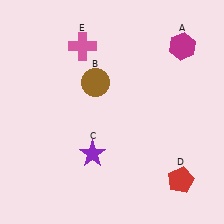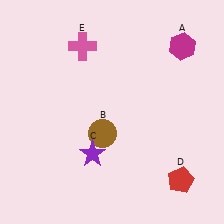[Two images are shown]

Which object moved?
The brown circle (B) moved down.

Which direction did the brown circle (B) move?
The brown circle (B) moved down.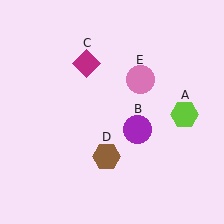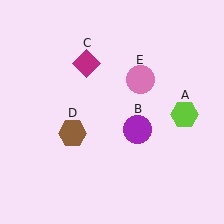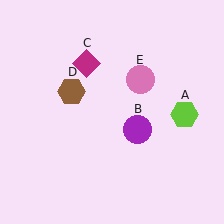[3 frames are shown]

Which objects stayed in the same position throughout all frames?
Lime hexagon (object A) and purple circle (object B) and magenta diamond (object C) and pink circle (object E) remained stationary.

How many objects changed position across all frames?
1 object changed position: brown hexagon (object D).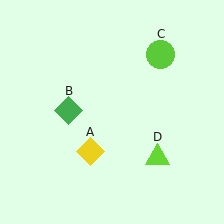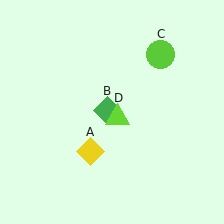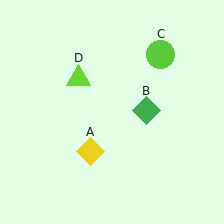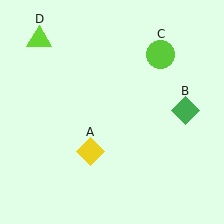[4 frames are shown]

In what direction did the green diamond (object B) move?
The green diamond (object B) moved right.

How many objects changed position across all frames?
2 objects changed position: green diamond (object B), lime triangle (object D).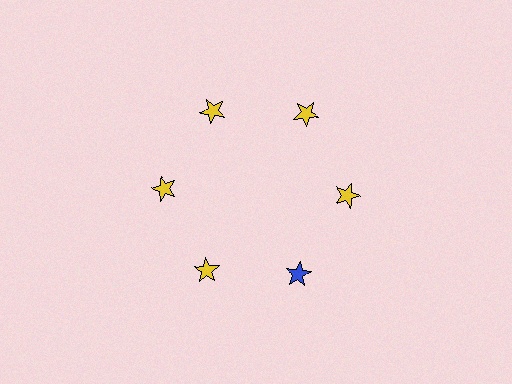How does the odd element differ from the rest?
It has a different color: blue instead of yellow.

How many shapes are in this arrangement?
There are 6 shapes arranged in a ring pattern.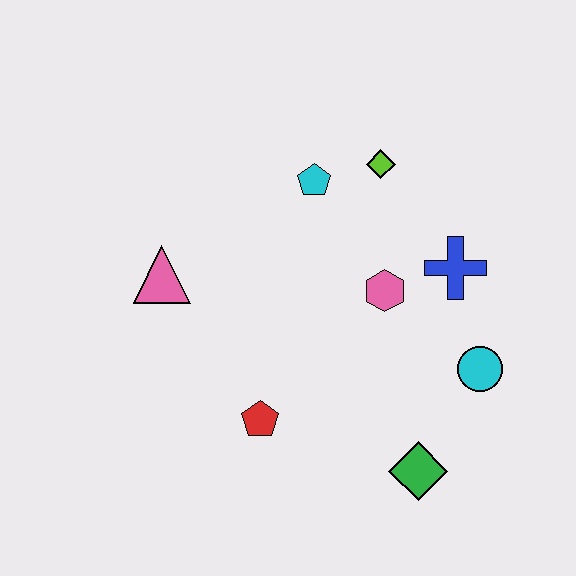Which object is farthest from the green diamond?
The pink triangle is farthest from the green diamond.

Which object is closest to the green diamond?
The cyan circle is closest to the green diamond.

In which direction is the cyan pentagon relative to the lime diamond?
The cyan pentagon is to the left of the lime diamond.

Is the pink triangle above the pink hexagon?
Yes